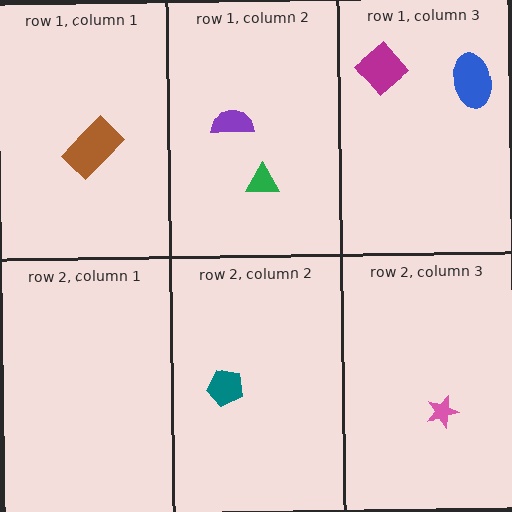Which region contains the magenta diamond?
The row 1, column 3 region.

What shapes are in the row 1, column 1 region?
The brown rectangle.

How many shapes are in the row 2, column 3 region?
1.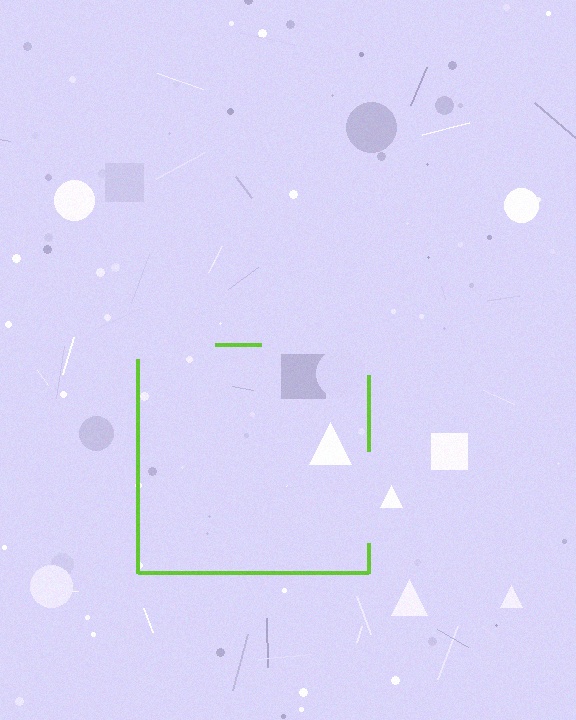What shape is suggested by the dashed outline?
The dashed outline suggests a square.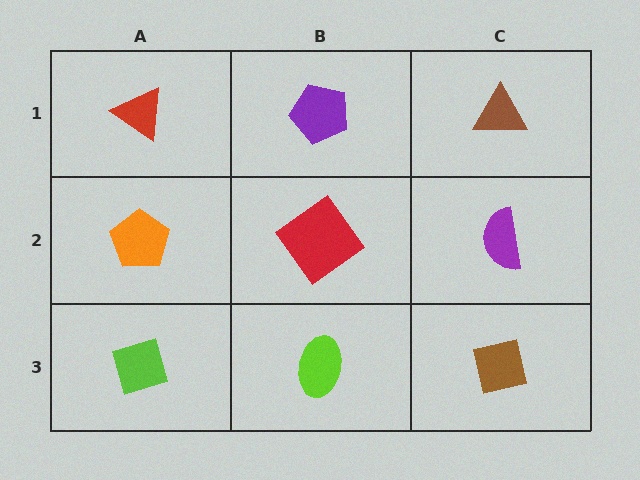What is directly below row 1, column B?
A red diamond.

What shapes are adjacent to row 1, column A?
An orange pentagon (row 2, column A), a purple pentagon (row 1, column B).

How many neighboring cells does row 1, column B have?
3.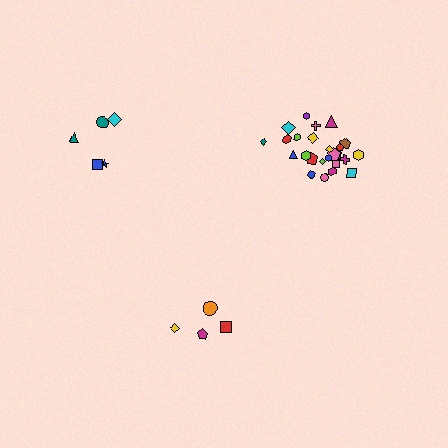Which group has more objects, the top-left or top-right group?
The top-right group.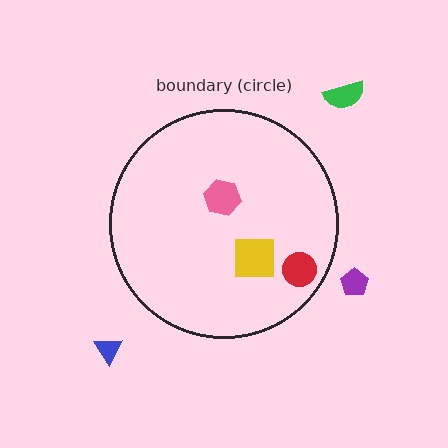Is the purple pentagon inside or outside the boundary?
Outside.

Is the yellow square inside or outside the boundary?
Inside.